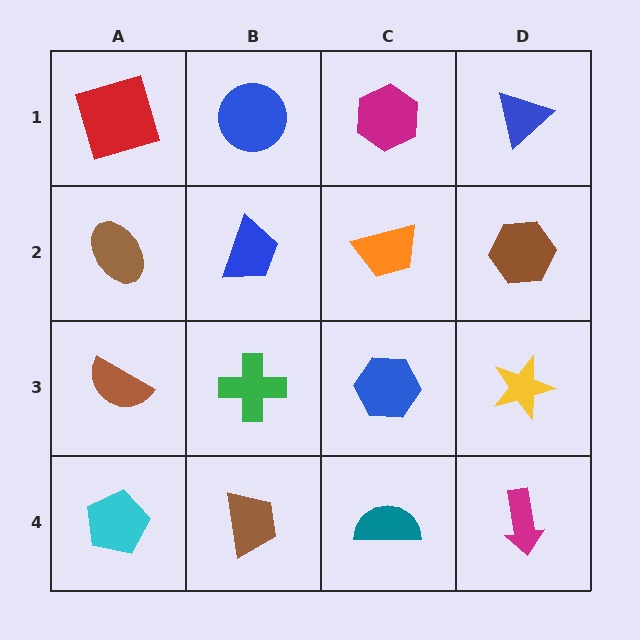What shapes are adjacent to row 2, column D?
A blue triangle (row 1, column D), a yellow star (row 3, column D), an orange trapezoid (row 2, column C).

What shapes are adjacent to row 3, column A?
A brown ellipse (row 2, column A), a cyan pentagon (row 4, column A), a green cross (row 3, column B).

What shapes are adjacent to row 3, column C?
An orange trapezoid (row 2, column C), a teal semicircle (row 4, column C), a green cross (row 3, column B), a yellow star (row 3, column D).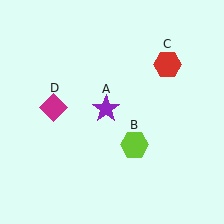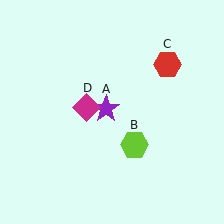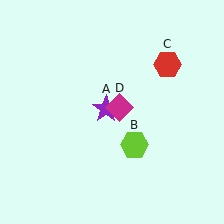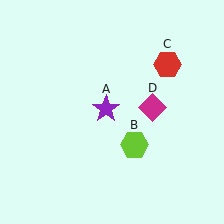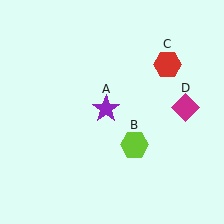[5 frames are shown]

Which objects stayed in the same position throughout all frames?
Purple star (object A) and lime hexagon (object B) and red hexagon (object C) remained stationary.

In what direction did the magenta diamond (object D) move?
The magenta diamond (object D) moved right.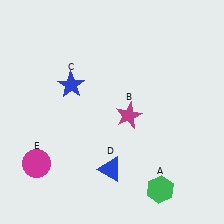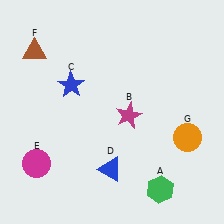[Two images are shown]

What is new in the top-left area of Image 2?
A brown triangle (F) was added in the top-left area of Image 2.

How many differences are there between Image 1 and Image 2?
There are 2 differences between the two images.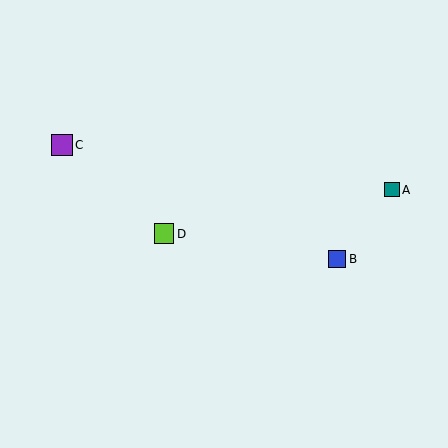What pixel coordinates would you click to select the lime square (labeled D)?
Click at (164, 234) to select the lime square D.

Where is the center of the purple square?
The center of the purple square is at (62, 145).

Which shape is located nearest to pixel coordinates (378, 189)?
The teal square (labeled A) at (392, 190) is nearest to that location.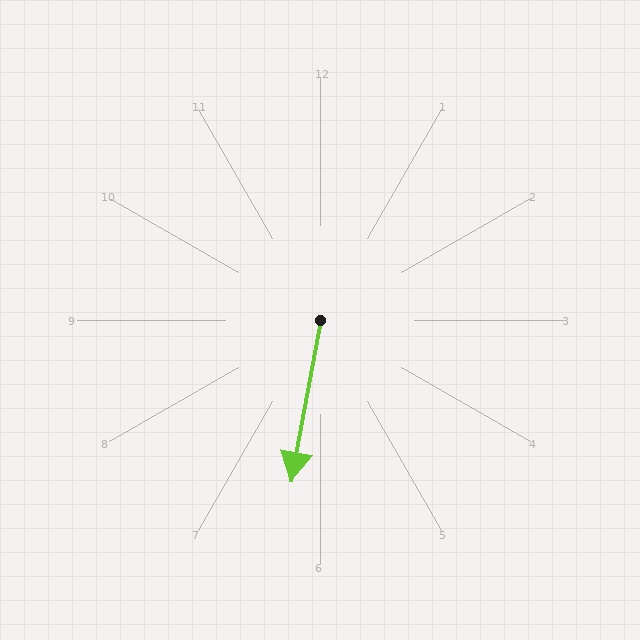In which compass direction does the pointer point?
South.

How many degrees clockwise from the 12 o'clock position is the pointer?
Approximately 190 degrees.